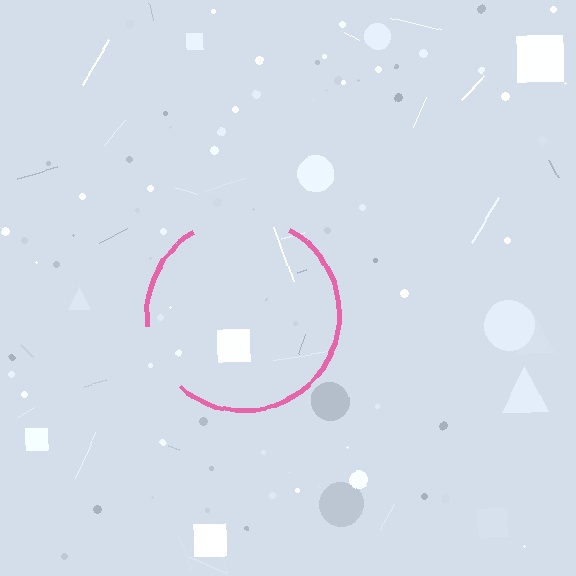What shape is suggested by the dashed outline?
The dashed outline suggests a circle.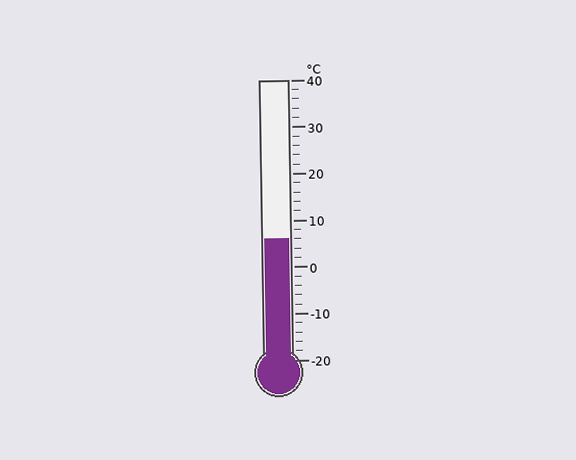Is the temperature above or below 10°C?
The temperature is below 10°C.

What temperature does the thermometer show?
The thermometer shows approximately 6°C.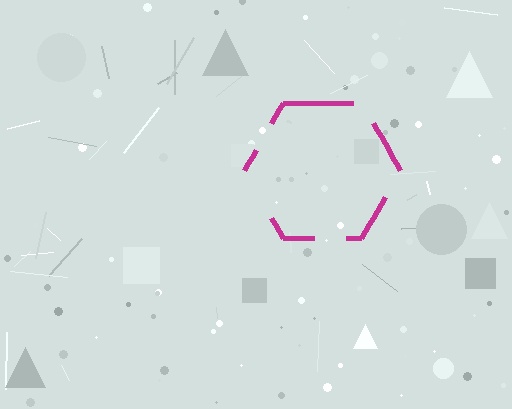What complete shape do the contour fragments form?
The contour fragments form a hexagon.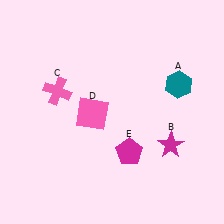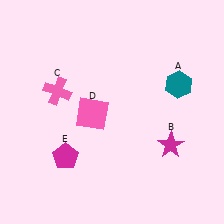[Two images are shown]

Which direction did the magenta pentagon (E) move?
The magenta pentagon (E) moved left.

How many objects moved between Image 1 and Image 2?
1 object moved between the two images.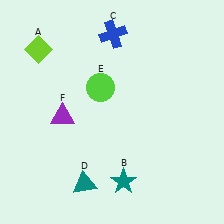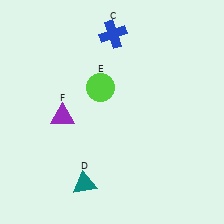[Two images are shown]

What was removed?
The lime diamond (A), the teal star (B) were removed in Image 2.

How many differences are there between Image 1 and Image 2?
There are 2 differences between the two images.